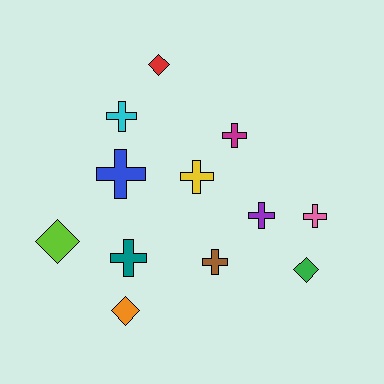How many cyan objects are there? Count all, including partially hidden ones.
There is 1 cyan object.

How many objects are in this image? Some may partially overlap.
There are 12 objects.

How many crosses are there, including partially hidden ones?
There are 8 crosses.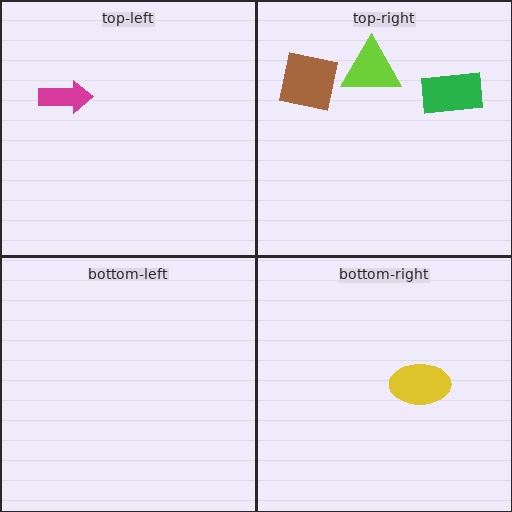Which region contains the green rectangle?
The top-right region.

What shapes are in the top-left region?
The magenta arrow.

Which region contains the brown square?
The top-right region.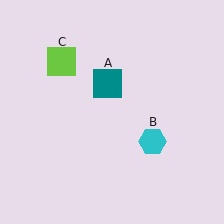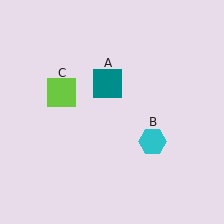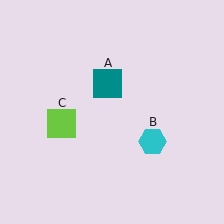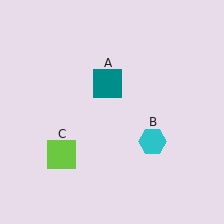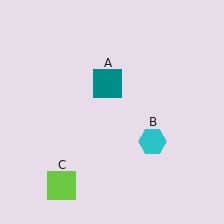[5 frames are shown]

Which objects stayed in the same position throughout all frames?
Teal square (object A) and cyan hexagon (object B) remained stationary.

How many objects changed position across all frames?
1 object changed position: lime square (object C).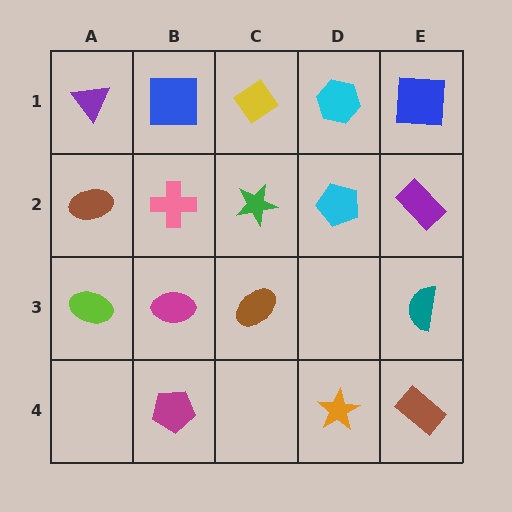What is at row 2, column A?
A brown ellipse.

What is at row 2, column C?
A green star.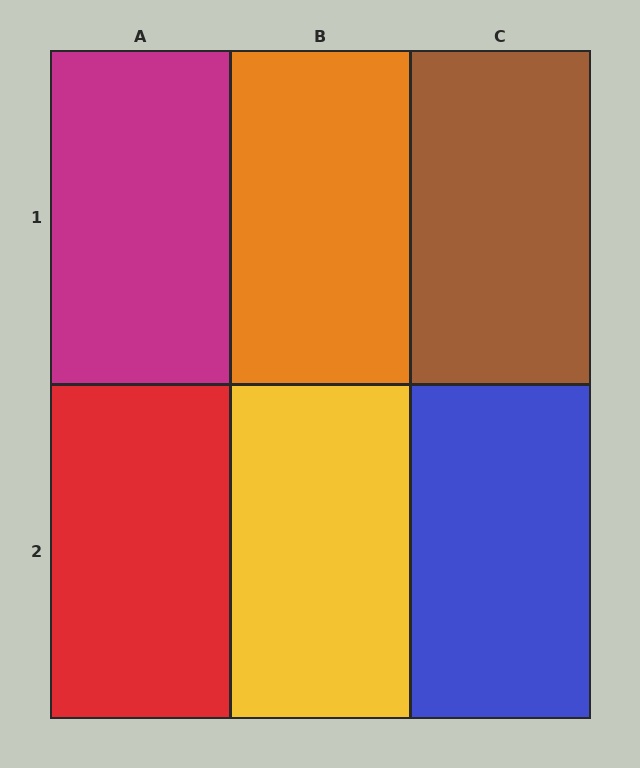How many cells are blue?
1 cell is blue.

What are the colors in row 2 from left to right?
Red, yellow, blue.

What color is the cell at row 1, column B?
Orange.